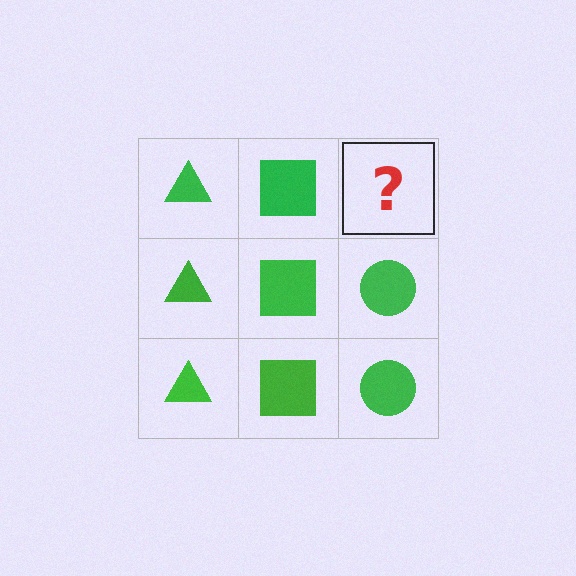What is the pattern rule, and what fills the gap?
The rule is that each column has a consistent shape. The gap should be filled with a green circle.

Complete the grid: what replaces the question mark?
The question mark should be replaced with a green circle.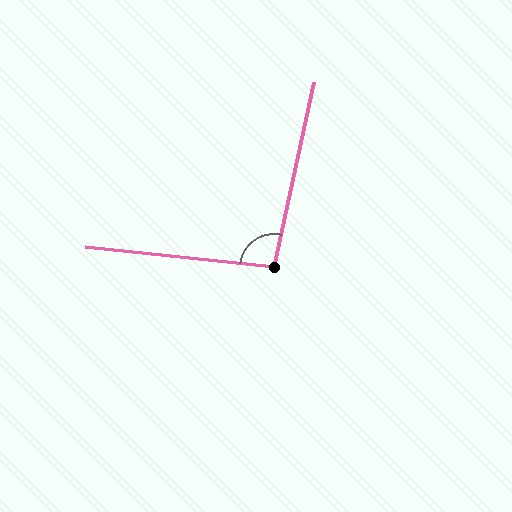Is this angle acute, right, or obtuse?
It is obtuse.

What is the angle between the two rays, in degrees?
Approximately 96 degrees.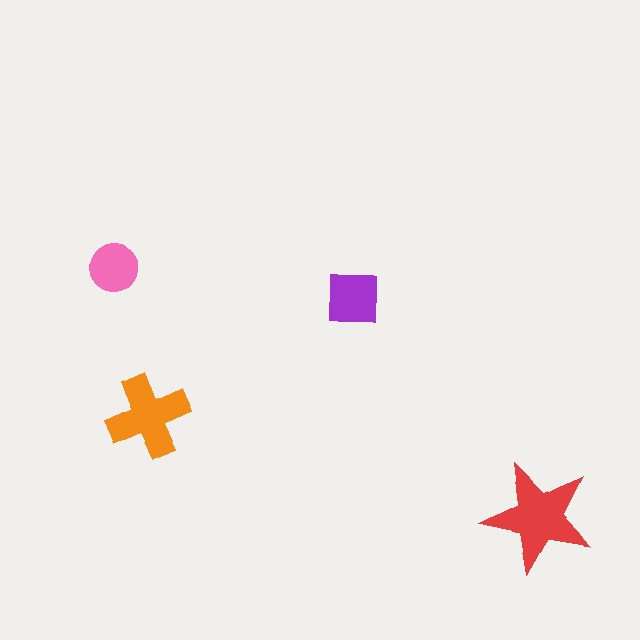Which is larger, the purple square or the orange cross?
The orange cross.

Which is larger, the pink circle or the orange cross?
The orange cross.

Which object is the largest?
The red star.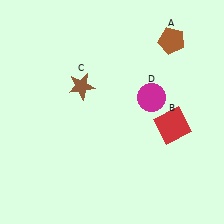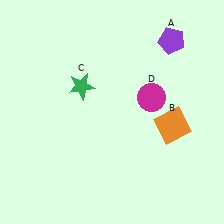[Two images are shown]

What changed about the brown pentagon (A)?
In Image 1, A is brown. In Image 2, it changed to purple.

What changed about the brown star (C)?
In Image 1, C is brown. In Image 2, it changed to green.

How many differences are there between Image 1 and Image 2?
There are 3 differences between the two images.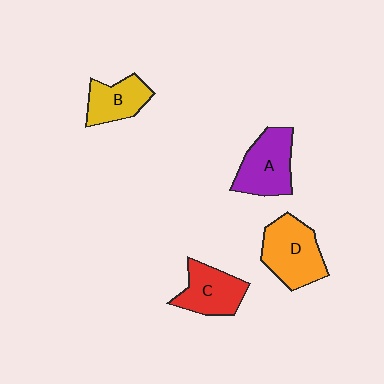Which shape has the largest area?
Shape D (orange).